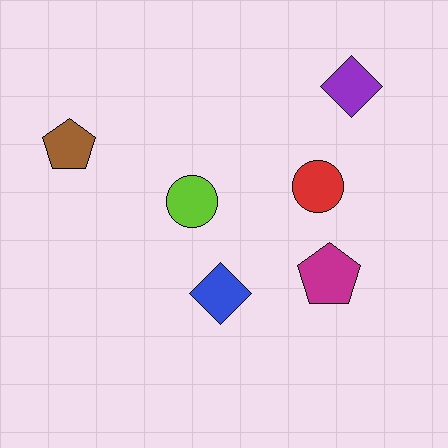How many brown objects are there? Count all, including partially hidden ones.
There is 1 brown object.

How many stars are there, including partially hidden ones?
There are no stars.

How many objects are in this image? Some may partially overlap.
There are 6 objects.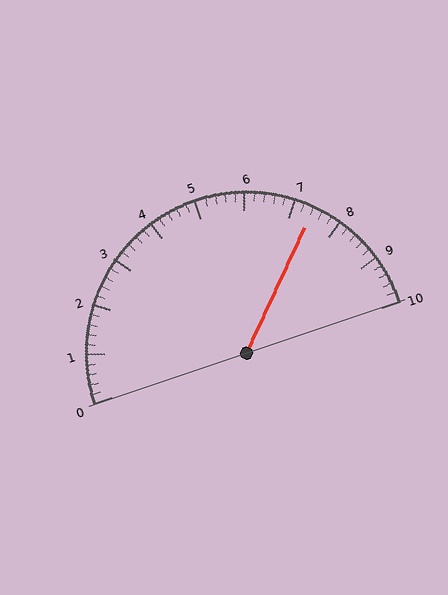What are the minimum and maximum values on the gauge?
The gauge ranges from 0 to 10.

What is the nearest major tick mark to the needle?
The nearest major tick mark is 7.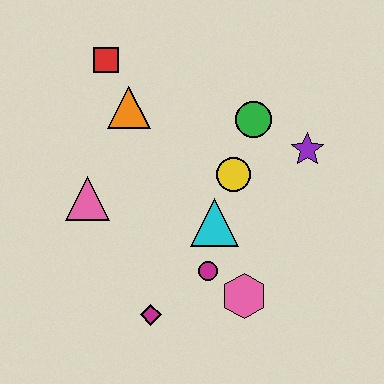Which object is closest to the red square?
The orange triangle is closest to the red square.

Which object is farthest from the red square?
The pink hexagon is farthest from the red square.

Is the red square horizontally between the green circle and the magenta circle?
No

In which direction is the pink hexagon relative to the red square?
The pink hexagon is below the red square.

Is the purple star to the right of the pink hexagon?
Yes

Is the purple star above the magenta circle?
Yes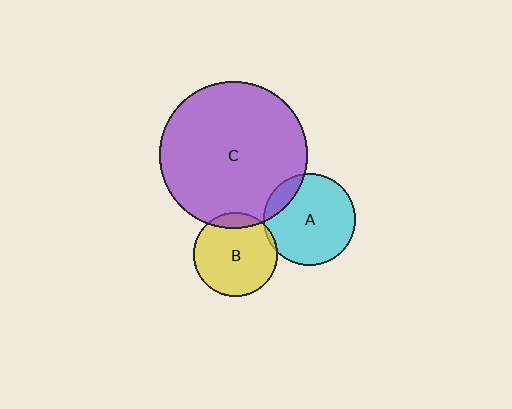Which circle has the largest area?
Circle C (purple).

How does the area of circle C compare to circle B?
Approximately 3.1 times.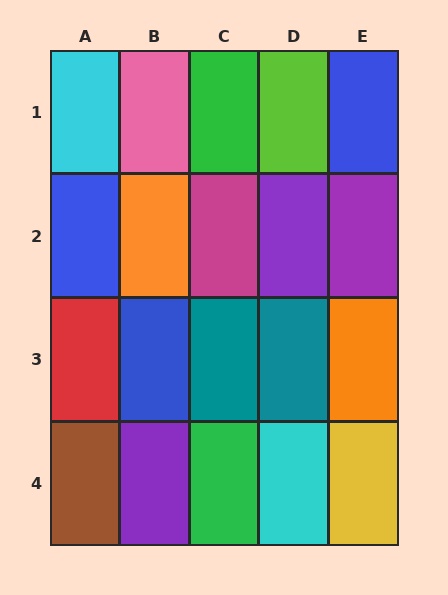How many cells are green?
2 cells are green.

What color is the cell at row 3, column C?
Teal.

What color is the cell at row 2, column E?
Purple.